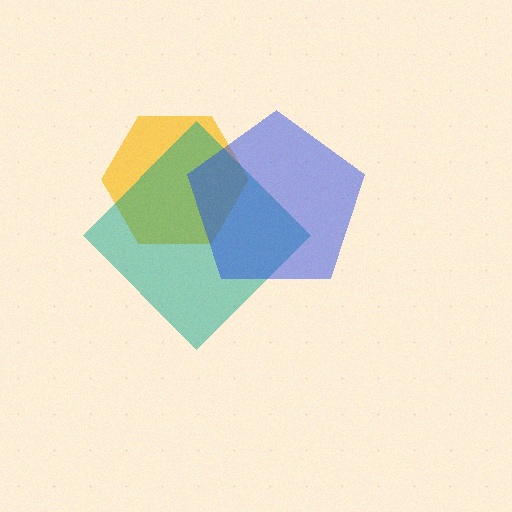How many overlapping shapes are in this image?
There are 3 overlapping shapes in the image.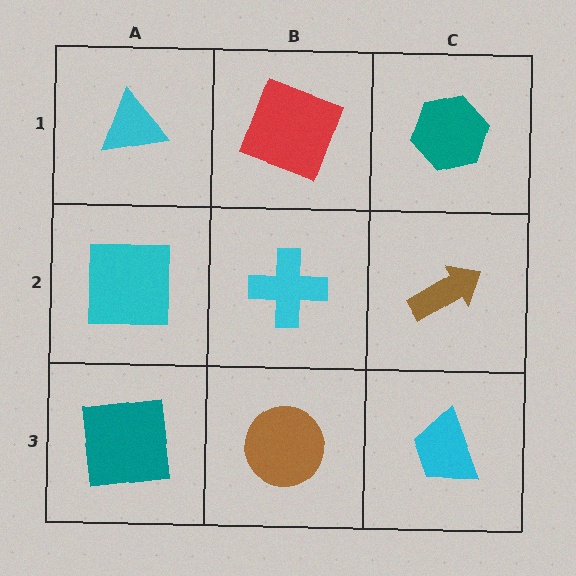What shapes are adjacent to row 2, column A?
A cyan triangle (row 1, column A), a teal square (row 3, column A), a cyan cross (row 2, column B).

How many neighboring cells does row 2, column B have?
4.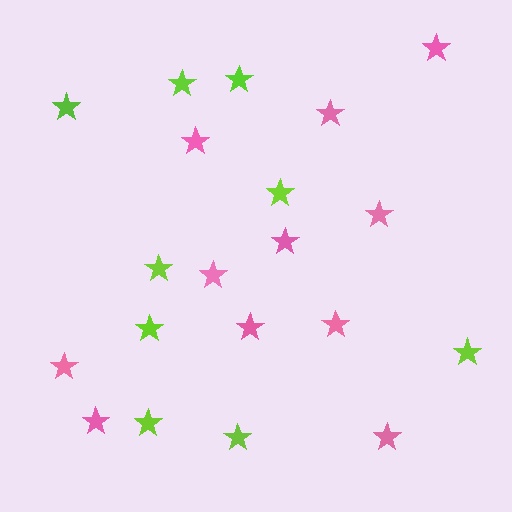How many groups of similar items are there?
There are 2 groups: one group of pink stars (11) and one group of lime stars (9).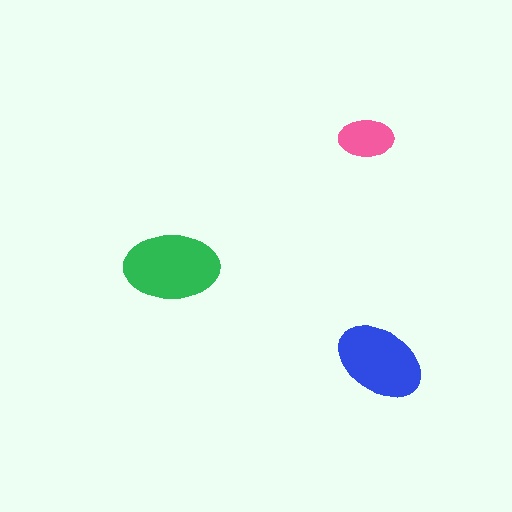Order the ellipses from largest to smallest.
the green one, the blue one, the pink one.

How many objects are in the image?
There are 3 objects in the image.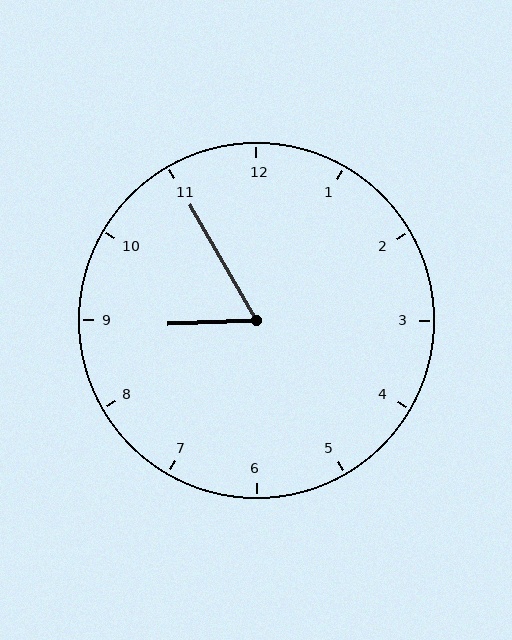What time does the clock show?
8:55.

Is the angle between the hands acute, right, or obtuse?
It is acute.